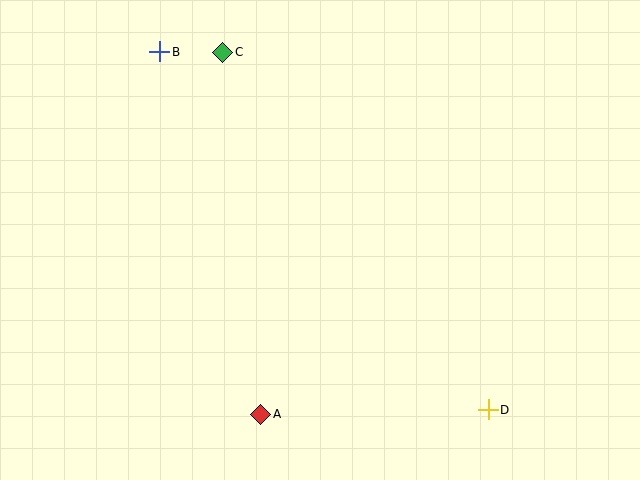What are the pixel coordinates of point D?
Point D is at (488, 410).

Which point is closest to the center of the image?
Point A at (261, 414) is closest to the center.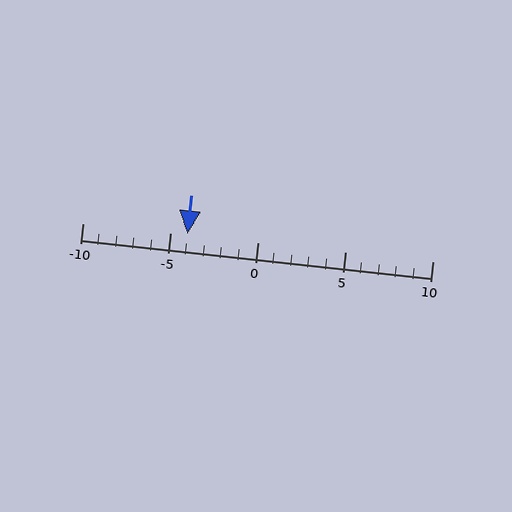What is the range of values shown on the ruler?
The ruler shows values from -10 to 10.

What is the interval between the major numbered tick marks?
The major tick marks are spaced 5 units apart.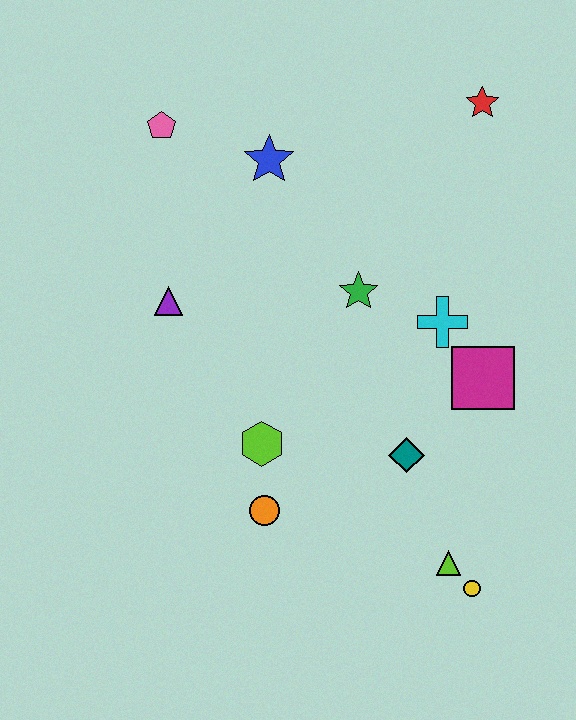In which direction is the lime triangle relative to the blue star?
The lime triangle is below the blue star.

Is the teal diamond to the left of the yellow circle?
Yes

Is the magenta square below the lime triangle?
No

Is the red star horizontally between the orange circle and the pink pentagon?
No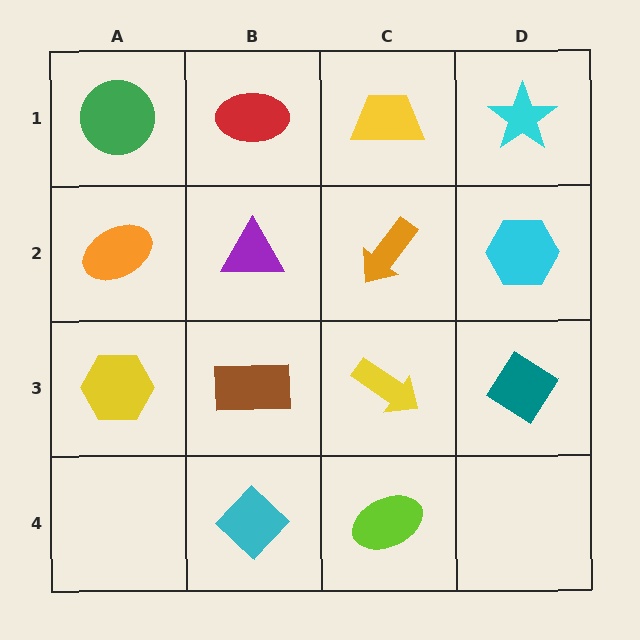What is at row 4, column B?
A cyan diamond.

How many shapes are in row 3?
4 shapes.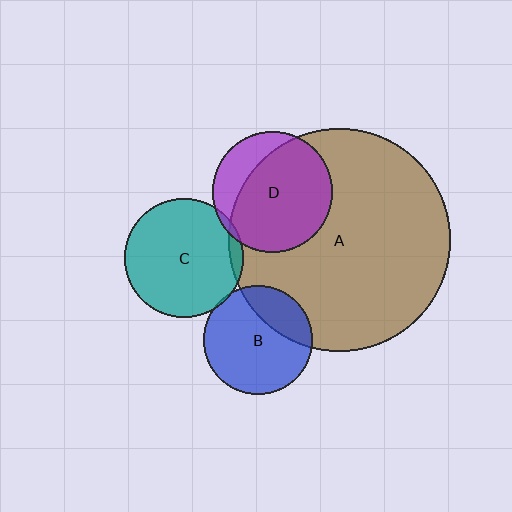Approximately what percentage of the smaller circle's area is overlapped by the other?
Approximately 5%.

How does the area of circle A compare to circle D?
Approximately 3.4 times.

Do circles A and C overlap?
Yes.